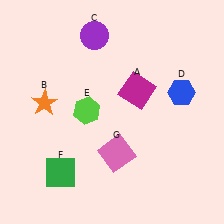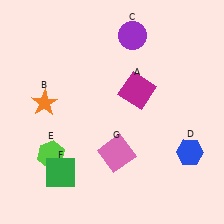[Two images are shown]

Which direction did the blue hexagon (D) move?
The blue hexagon (D) moved down.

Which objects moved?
The objects that moved are: the purple circle (C), the blue hexagon (D), the lime hexagon (E).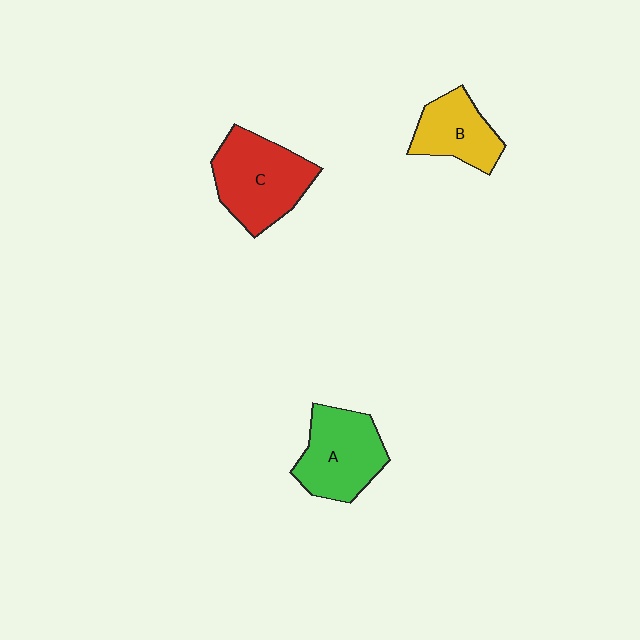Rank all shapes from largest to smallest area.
From largest to smallest: C (red), A (green), B (yellow).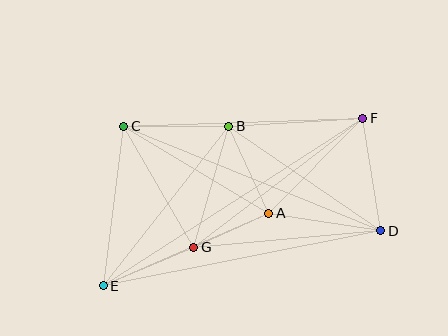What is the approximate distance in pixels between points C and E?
The distance between C and E is approximately 161 pixels.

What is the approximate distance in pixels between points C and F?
The distance between C and F is approximately 239 pixels.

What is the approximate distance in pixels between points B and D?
The distance between B and D is approximately 185 pixels.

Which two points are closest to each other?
Points A and G are closest to each other.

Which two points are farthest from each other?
Points E and F are farthest from each other.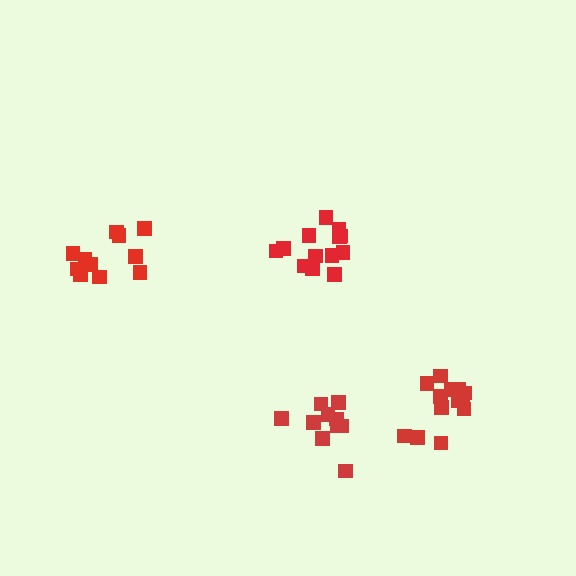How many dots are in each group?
Group 1: 11 dots, Group 2: 13 dots, Group 3: 13 dots, Group 4: 10 dots (47 total).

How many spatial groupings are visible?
There are 4 spatial groupings.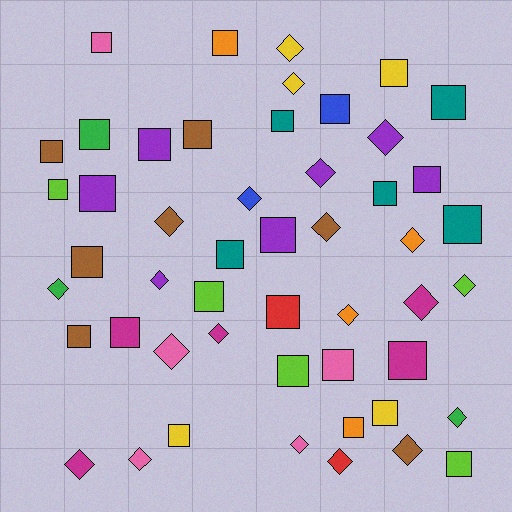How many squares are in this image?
There are 29 squares.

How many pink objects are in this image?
There are 5 pink objects.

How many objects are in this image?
There are 50 objects.